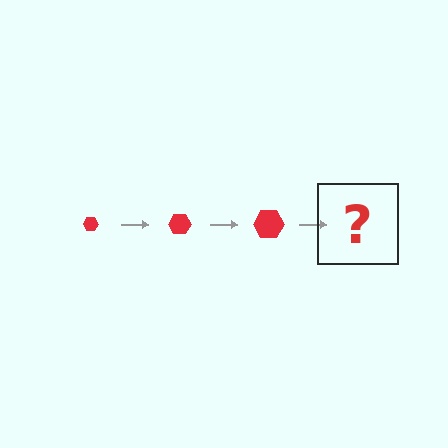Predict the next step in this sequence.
The next step is a red hexagon, larger than the previous one.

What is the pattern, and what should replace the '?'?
The pattern is that the hexagon gets progressively larger each step. The '?' should be a red hexagon, larger than the previous one.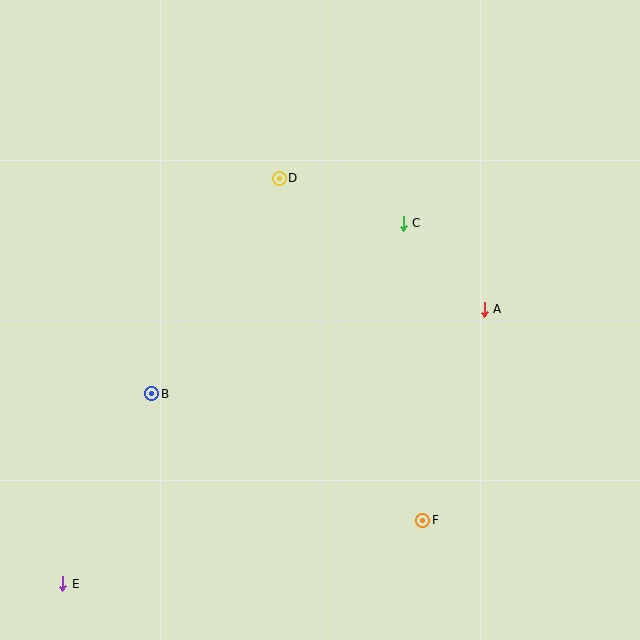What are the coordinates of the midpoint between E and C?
The midpoint between E and C is at (233, 403).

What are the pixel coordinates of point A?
Point A is at (484, 309).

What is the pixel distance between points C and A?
The distance between C and A is 118 pixels.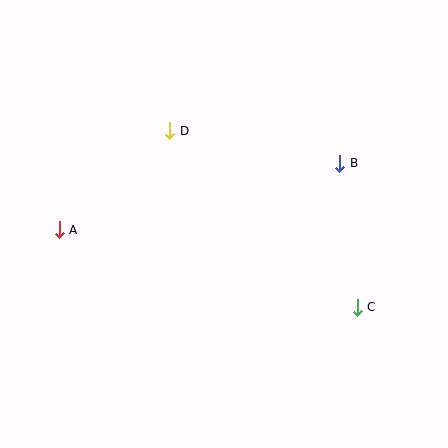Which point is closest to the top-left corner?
Point D is closest to the top-left corner.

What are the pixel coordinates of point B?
Point B is at (340, 163).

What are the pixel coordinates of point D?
Point D is at (170, 131).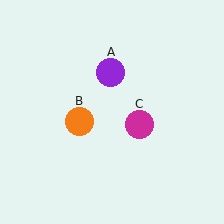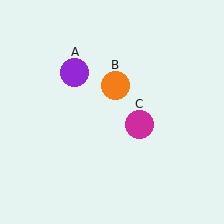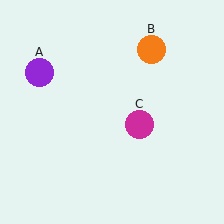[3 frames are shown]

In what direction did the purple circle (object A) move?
The purple circle (object A) moved left.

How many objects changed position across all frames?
2 objects changed position: purple circle (object A), orange circle (object B).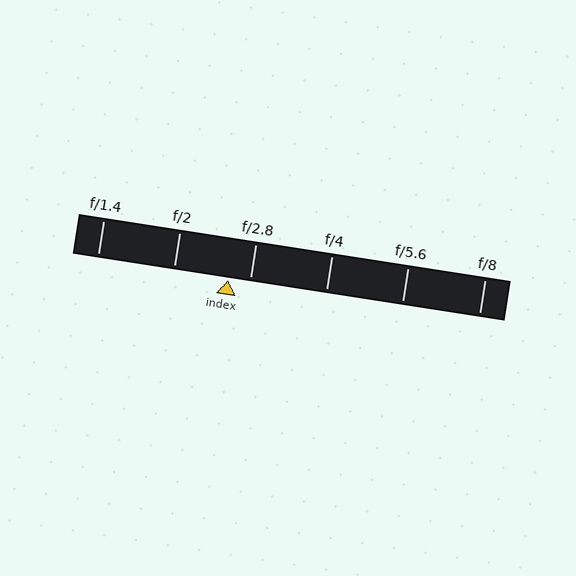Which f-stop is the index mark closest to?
The index mark is closest to f/2.8.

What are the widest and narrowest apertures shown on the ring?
The widest aperture shown is f/1.4 and the narrowest is f/8.